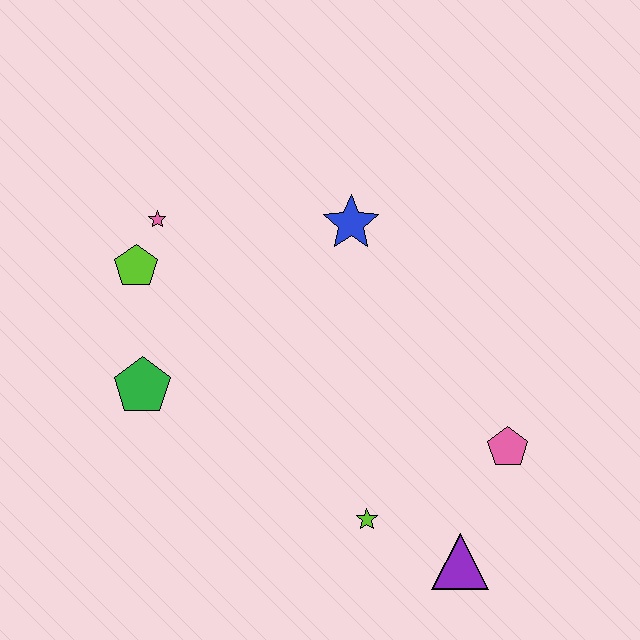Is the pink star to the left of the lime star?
Yes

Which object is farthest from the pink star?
The purple triangle is farthest from the pink star.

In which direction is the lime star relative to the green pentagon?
The lime star is to the right of the green pentagon.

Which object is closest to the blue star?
The pink star is closest to the blue star.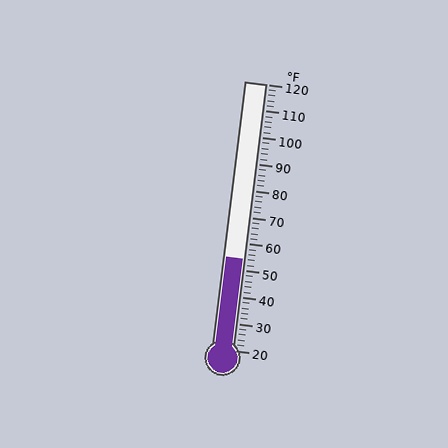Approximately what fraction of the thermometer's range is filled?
The thermometer is filled to approximately 35% of its range.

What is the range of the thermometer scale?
The thermometer scale ranges from 20°F to 120°F.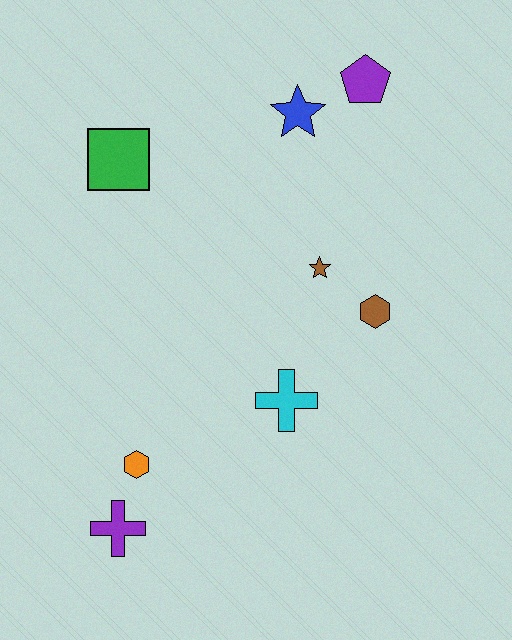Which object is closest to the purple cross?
The orange hexagon is closest to the purple cross.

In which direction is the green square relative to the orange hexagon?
The green square is above the orange hexagon.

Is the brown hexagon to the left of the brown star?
No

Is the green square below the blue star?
Yes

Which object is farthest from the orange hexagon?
The purple pentagon is farthest from the orange hexagon.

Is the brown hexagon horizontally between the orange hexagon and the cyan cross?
No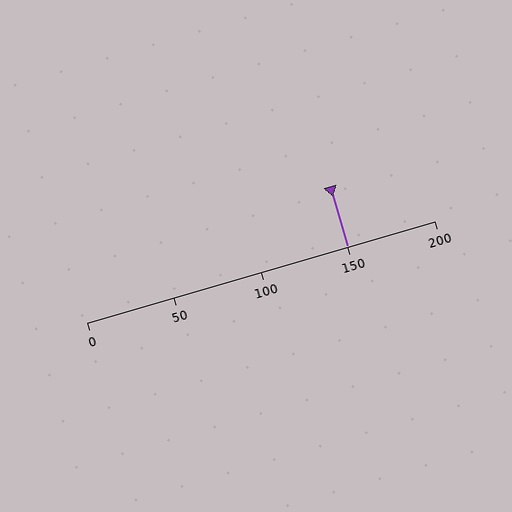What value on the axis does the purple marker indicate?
The marker indicates approximately 150.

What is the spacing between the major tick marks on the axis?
The major ticks are spaced 50 apart.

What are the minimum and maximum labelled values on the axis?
The axis runs from 0 to 200.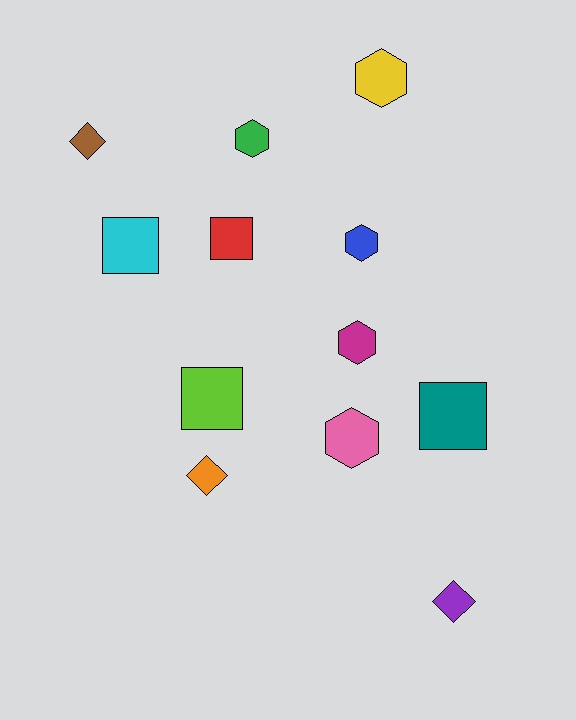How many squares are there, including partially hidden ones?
There are 4 squares.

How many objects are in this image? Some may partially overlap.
There are 12 objects.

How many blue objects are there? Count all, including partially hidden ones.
There is 1 blue object.